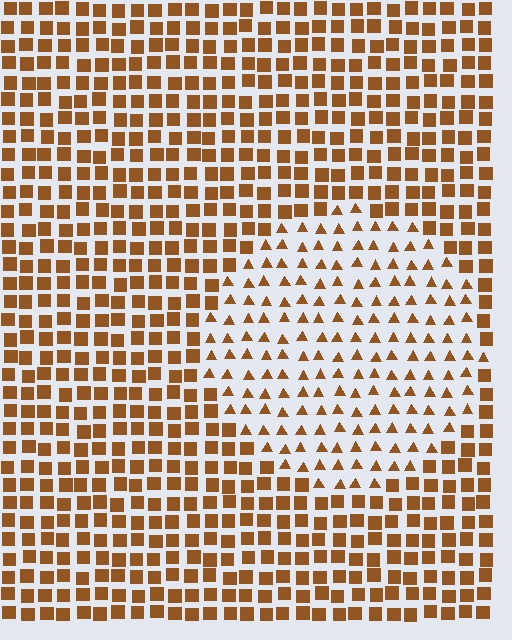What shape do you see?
I see a circle.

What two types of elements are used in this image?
The image uses triangles inside the circle region and squares outside it.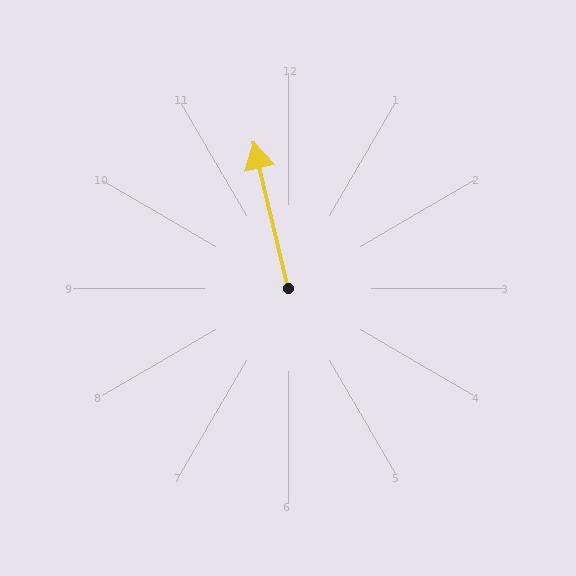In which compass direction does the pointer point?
North.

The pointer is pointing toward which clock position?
Roughly 12 o'clock.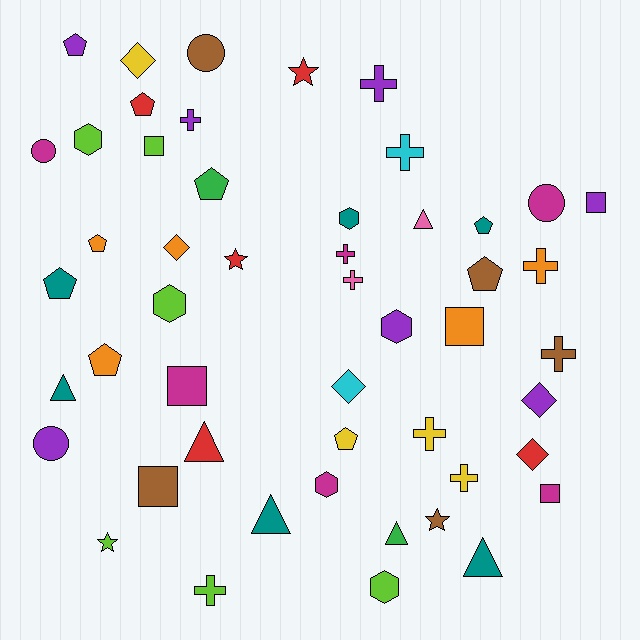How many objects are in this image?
There are 50 objects.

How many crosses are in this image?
There are 10 crosses.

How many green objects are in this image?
There are 2 green objects.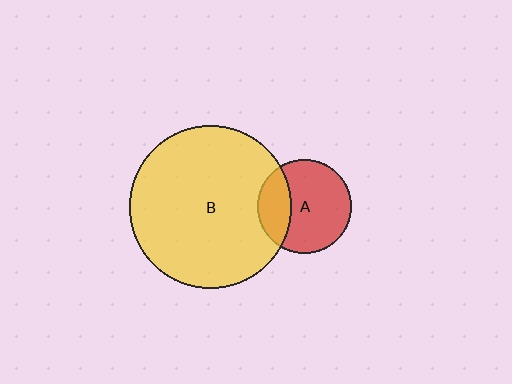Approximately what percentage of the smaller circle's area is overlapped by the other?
Approximately 30%.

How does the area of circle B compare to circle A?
Approximately 3.0 times.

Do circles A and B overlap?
Yes.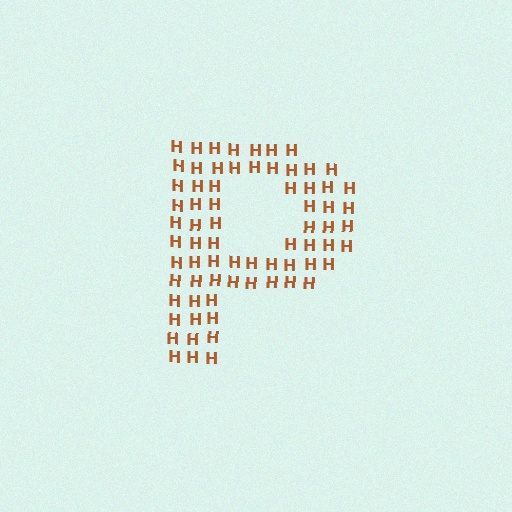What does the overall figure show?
The overall figure shows the letter P.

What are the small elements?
The small elements are letter H's.